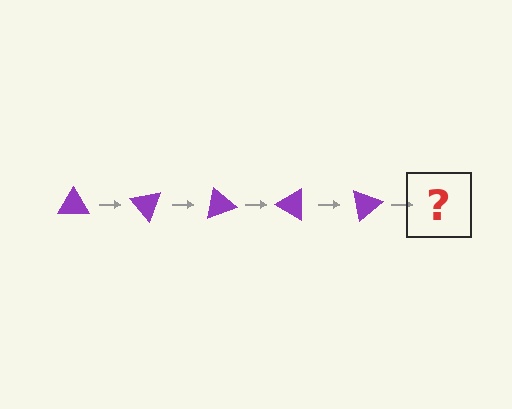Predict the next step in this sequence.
The next step is a purple triangle rotated 250 degrees.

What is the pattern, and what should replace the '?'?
The pattern is that the triangle rotates 50 degrees each step. The '?' should be a purple triangle rotated 250 degrees.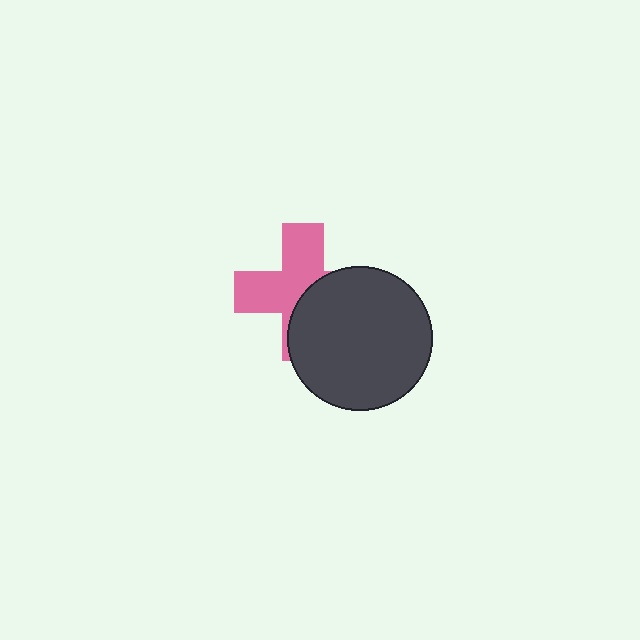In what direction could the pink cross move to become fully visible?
The pink cross could move toward the upper-left. That would shift it out from behind the dark gray circle entirely.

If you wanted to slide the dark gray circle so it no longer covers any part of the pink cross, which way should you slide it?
Slide it toward the lower-right — that is the most direct way to separate the two shapes.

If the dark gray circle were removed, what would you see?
You would see the complete pink cross.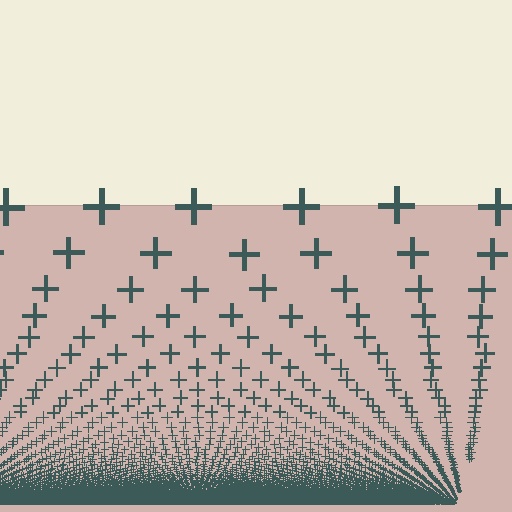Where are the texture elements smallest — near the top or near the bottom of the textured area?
Near the bottom.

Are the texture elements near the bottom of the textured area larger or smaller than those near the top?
Smaller. The gradient is inverted — elements near the bottom are smaller and denser.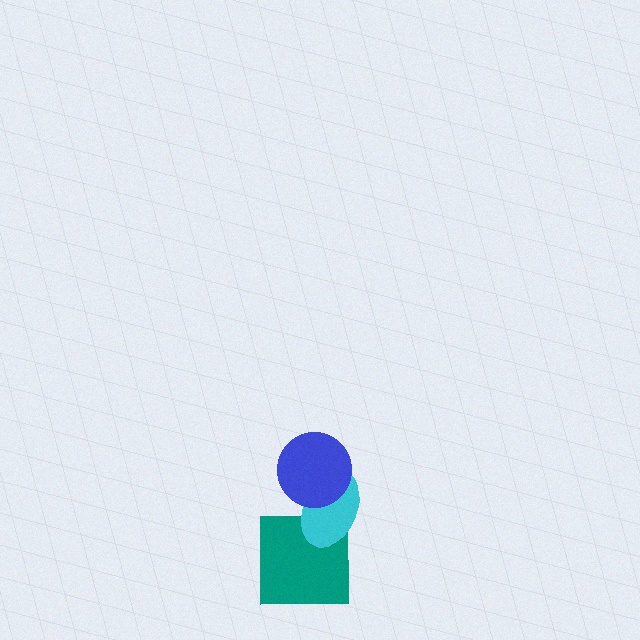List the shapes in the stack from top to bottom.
From top to bottom: the blue circle, the cyan ellipse, the teal square.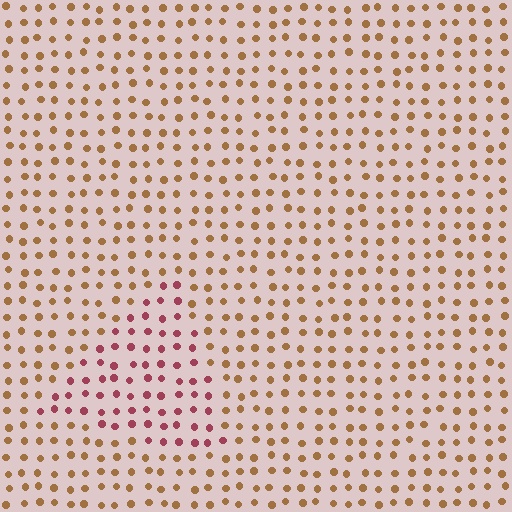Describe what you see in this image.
The image is filled with small brown elements in a uniform arrangement. A triangle-shaped region is visible where the elements are tinted to a slightly different hue, forming a subtle color boundary.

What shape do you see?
I see a triangle.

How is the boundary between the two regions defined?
The boundary is defined purely by a slight shift in hue (about 46 degrees). Spacing, size, and orientation are identical on both sides.